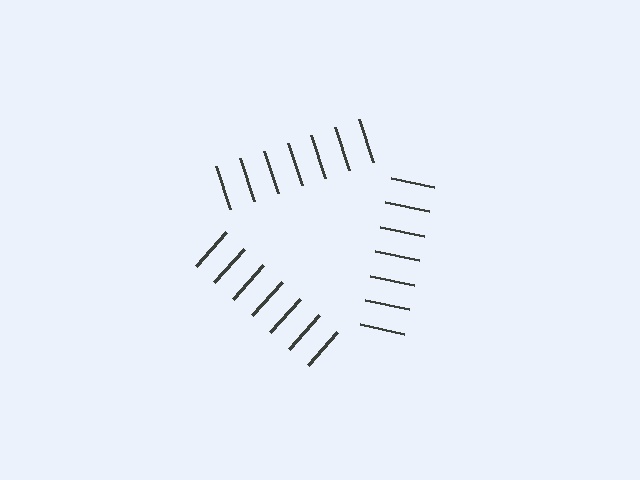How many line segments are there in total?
21 — 7 along each of the 3 edges.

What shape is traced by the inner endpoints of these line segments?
An illusory triangle — the line segments terminate on its edges but no continuous stroke is drawn.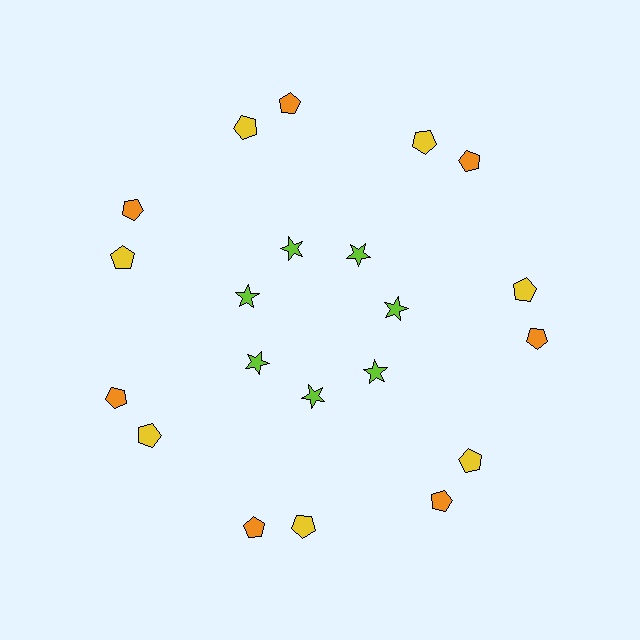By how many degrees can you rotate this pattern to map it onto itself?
The pattern maps onto itself every 51 degrees of rotation.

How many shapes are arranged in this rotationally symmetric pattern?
There are 21 shapes, arranged in 7 groups of 3.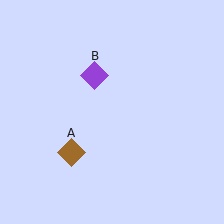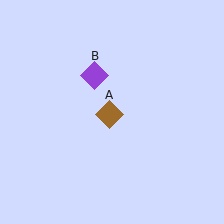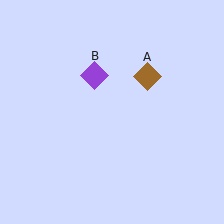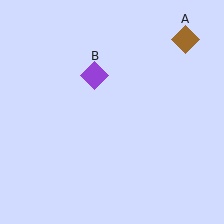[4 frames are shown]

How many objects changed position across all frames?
1 object changed position: brown diamond (object A).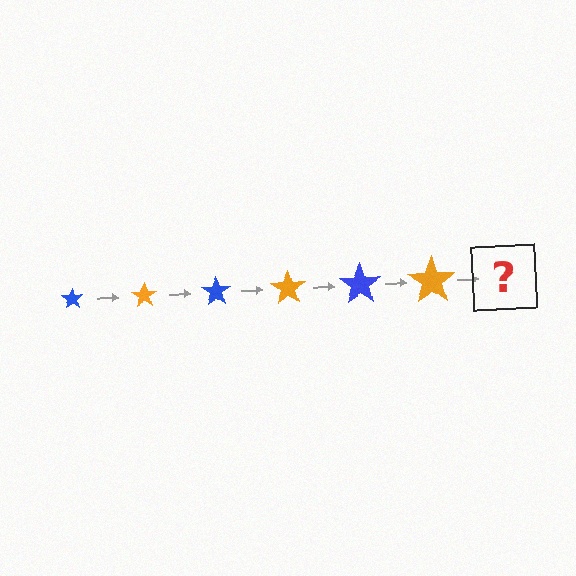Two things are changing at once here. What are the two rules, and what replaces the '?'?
The two rules are that the star grows larger each step and the color cycles through blue and orange. The '?' should be a blue star, larger than the previous one.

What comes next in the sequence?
The next element should be a blue star, larger than the previous one.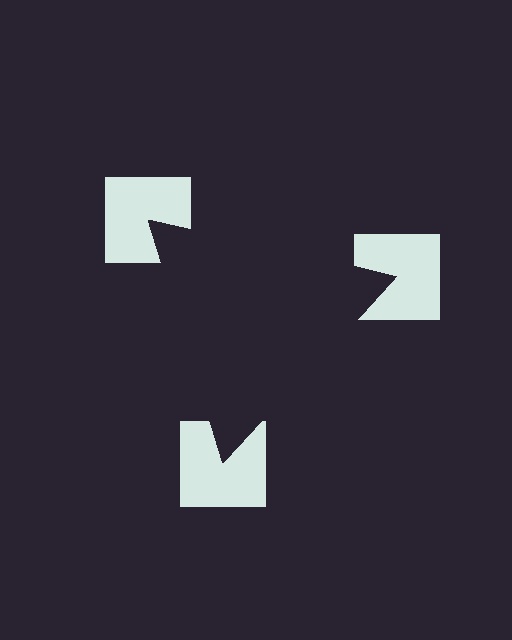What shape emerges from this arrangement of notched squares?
An illusory triangle — its edges are inferred from the aligned wedge cuts in the notched squares, not physically drawn.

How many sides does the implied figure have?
3 sides.